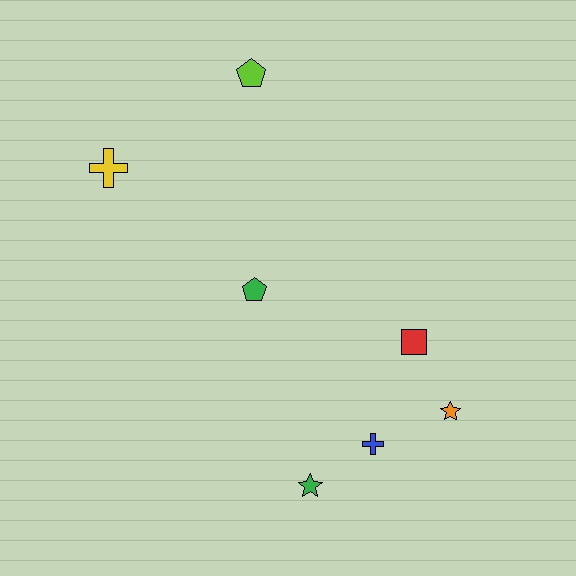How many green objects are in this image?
There are 2 green objects.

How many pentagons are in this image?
There are 2 pentagons.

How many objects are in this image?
There are 7 objects.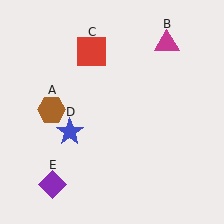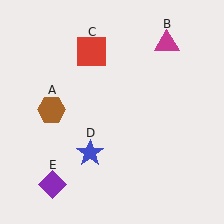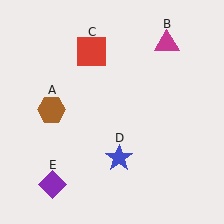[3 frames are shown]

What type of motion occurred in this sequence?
The blue star (object D) rotated counterclockwise around the center of the scene.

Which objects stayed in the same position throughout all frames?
Brown hexagon (object A) and magenta triangle (object B) and red square (object C) and purple diamond (object E) remained stationary.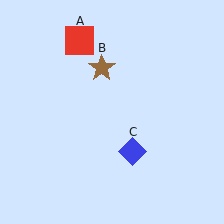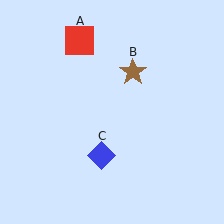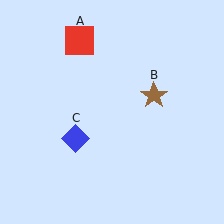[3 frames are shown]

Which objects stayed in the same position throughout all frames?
Red square (object A) remained stationary.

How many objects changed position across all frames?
2 objects changed position: brown star (object B), blue diamond (object C).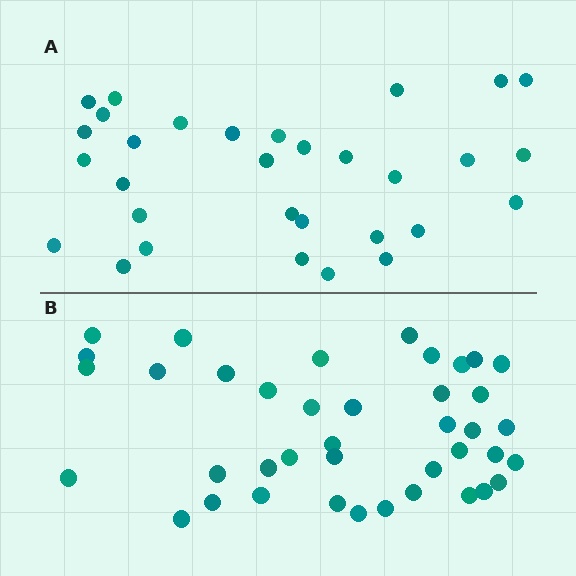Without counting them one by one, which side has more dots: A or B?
Region B (the bottom region) has more dots.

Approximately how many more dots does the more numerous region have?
Region B has roughly 8 or so more dots than region A.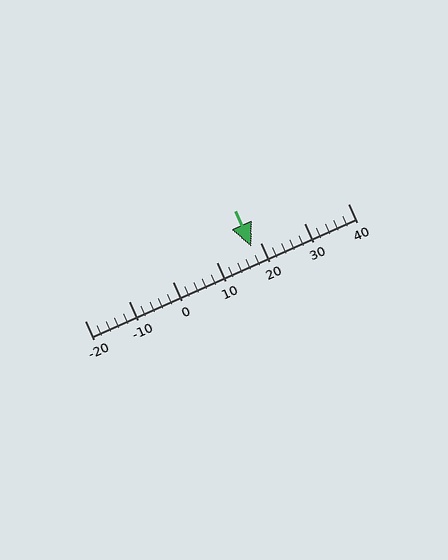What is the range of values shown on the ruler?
The ruler shows values from -20 to 40.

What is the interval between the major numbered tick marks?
The major tick marks are spaced 10 units apart.